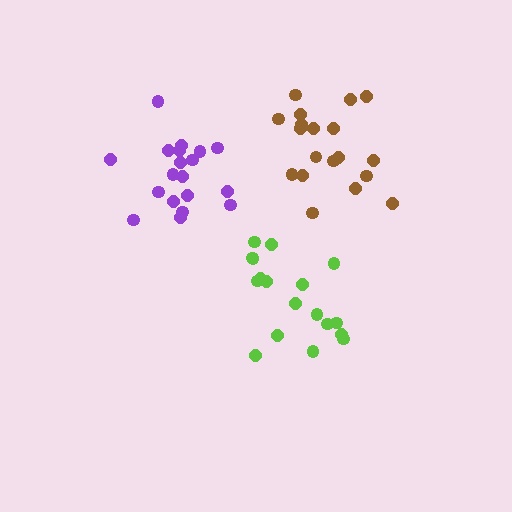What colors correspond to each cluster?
The clusters are colored: purple, lime, brown.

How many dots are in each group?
Group 1: 19 dots, Group 2: 18 dots, Group 3: 19 dots (56 total).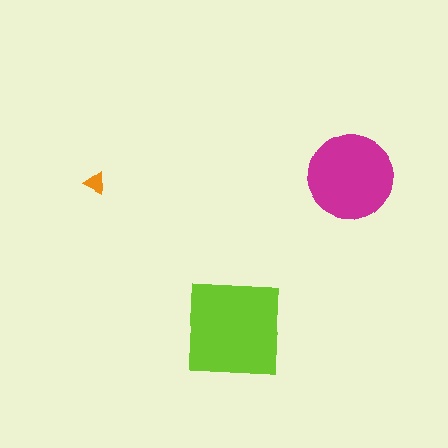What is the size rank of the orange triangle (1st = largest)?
3rd.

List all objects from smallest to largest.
The orange triangle, the magenta circle, the lime square.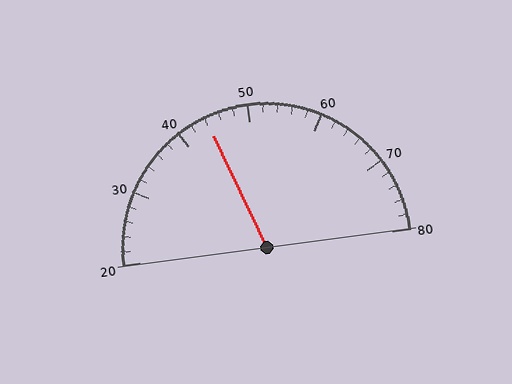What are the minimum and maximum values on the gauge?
The gauge ranges from 20 to 80.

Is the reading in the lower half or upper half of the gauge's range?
The reading is in the lower half of the range (20 to 80).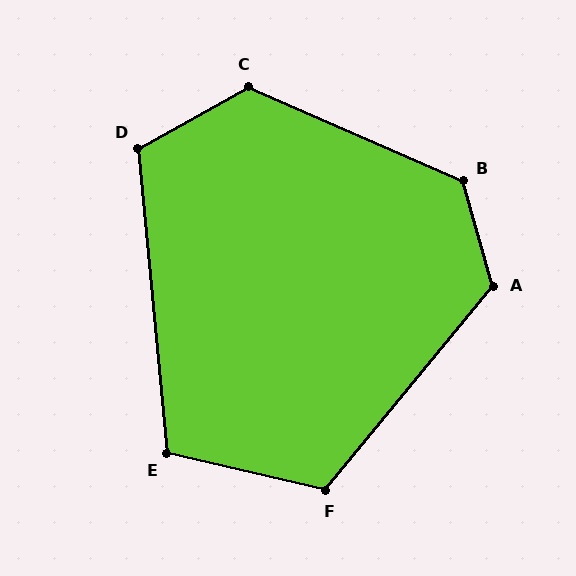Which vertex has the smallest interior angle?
E, at approximately 108 degrees.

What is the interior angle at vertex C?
Approximately 127 degrees (obtuse).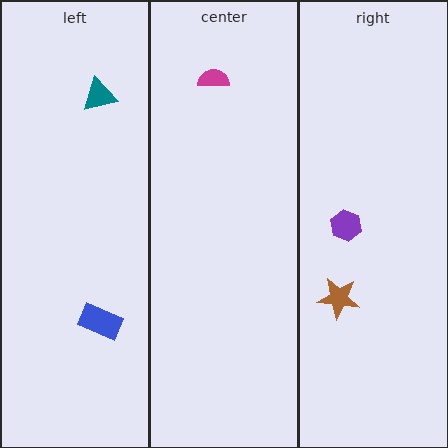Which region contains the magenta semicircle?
The center region.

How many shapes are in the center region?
1.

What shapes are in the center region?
The magenta semicircle.